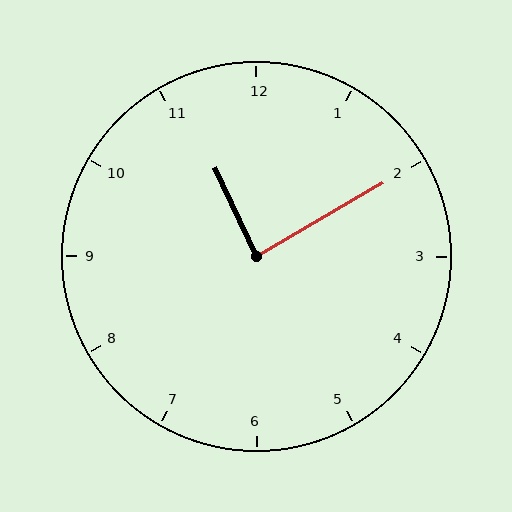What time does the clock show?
11:10.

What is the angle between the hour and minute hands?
Approximately 85 degrees.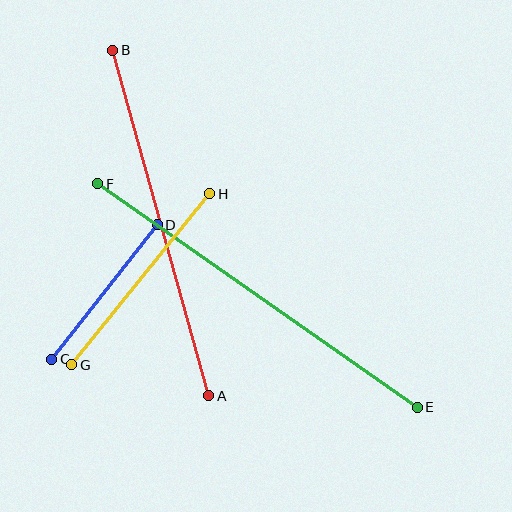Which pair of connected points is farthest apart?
Points E and F are farthest apart.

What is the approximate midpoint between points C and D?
The midpoint is at approximately (105, 292) pixels.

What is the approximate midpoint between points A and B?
The midpoint is at approximately (161, 223) pixels.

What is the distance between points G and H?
The distance is approximately 220 pixels.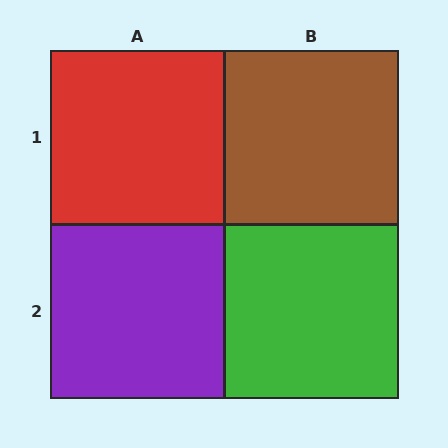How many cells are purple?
1 cell is purple.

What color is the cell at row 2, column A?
Purple.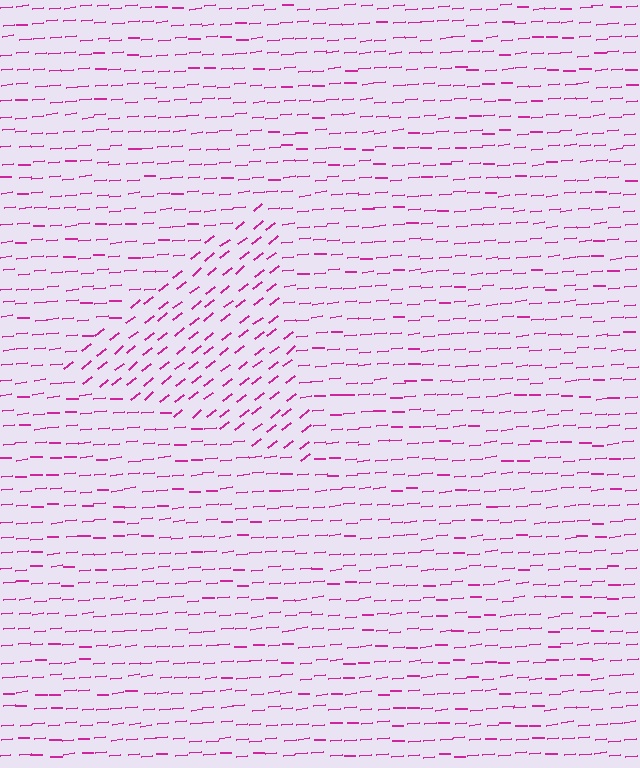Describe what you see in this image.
The image is filled with small magenta line segments. A triangle region in the image has lines oriented differently from the surrounding lines, creating a visible texture boundary.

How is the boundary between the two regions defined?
The boundary is defined purely by a change in line orientation (approximately 33 degrees difference). All lines are the same color and thickness.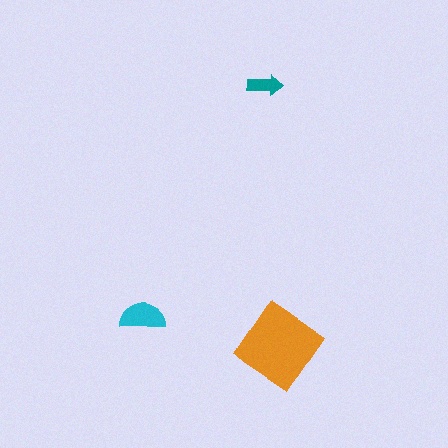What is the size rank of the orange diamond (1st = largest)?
1st.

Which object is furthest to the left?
The cyan semicircle is leftmost.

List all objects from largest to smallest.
The orange diamond, the cyan semicircle, the teal arrow.